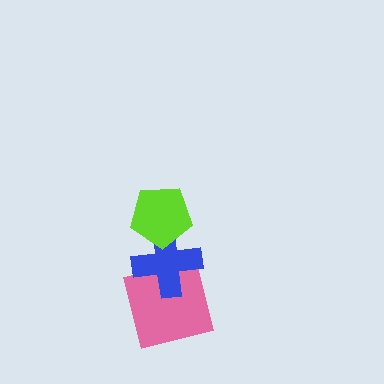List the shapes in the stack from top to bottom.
From top to bottom: the lime pentagon, the blue cross, the pink square.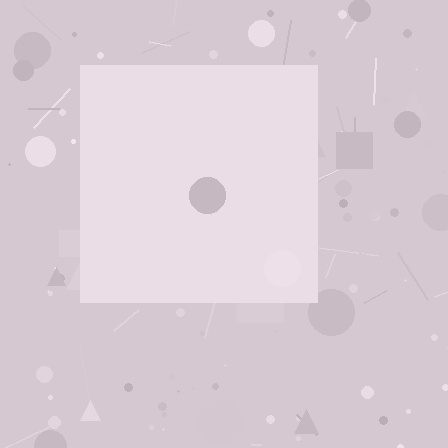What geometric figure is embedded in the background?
A square is embedded in the background.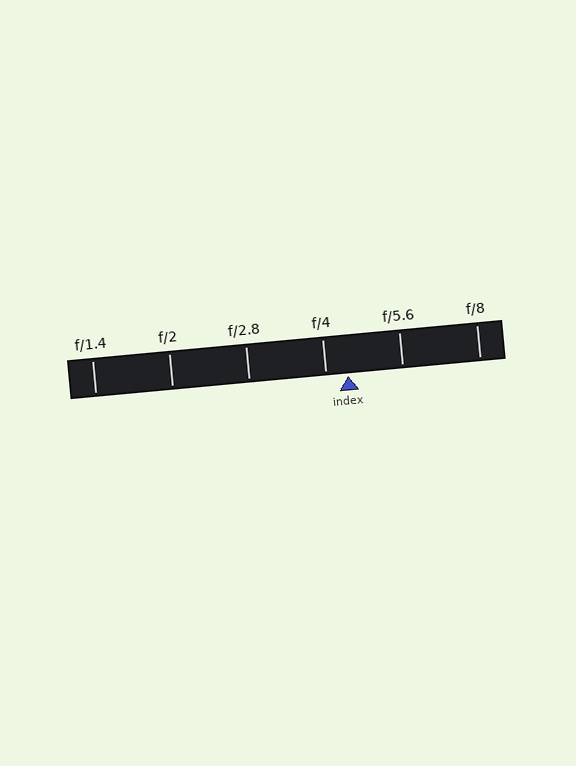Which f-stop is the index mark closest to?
The index mark is closest to f/4.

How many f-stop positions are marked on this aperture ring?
There are 6 f-stop positions marked.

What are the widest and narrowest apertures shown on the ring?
The widest aperture shown is f/1.4 and the narrowest is f/8.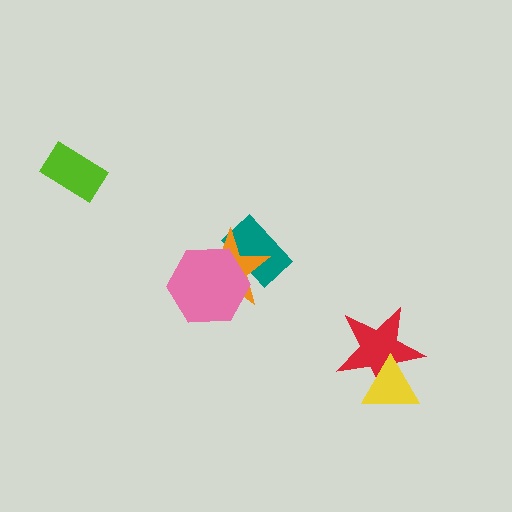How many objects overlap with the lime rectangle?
0 objects overlap with the lime rectangle.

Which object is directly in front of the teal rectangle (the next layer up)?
The orange star is directly in front of the teal rectangle.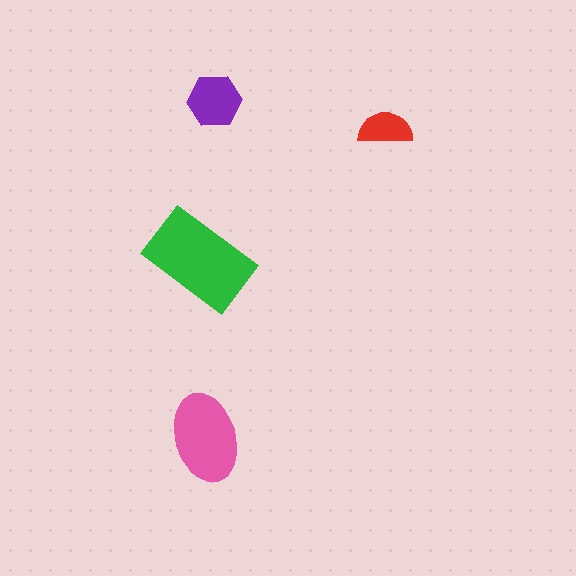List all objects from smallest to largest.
The red semicircle, the purple hexagon, the pink ellipse, the green rectangle.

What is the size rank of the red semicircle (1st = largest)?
4th.